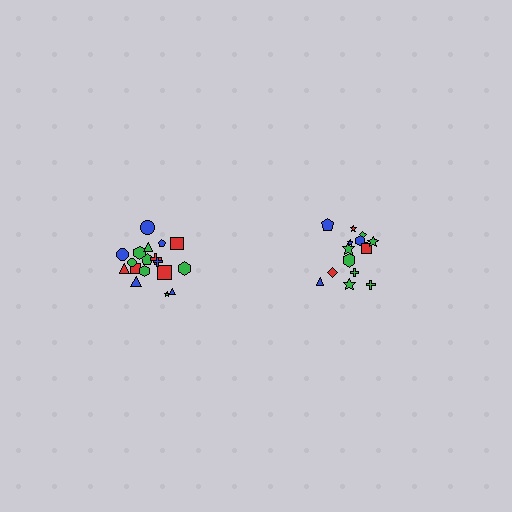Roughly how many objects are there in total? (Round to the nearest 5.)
Roughly 35 objects in total.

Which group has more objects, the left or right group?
The left group.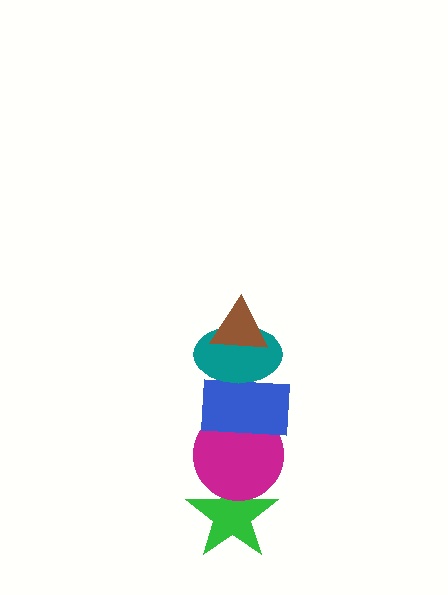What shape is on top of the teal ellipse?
The brown triangle is on top of the teal ellipse.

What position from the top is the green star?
The green star is 5th from the top.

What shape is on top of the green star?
The magenta circle is on top of the green star.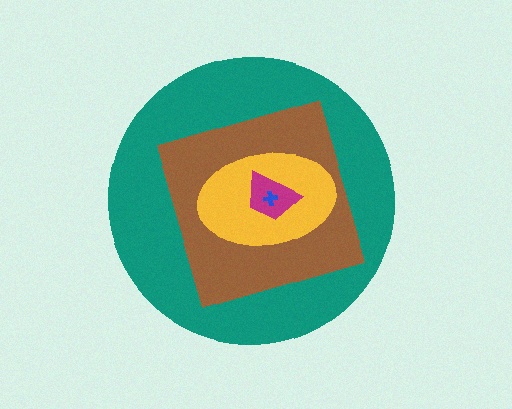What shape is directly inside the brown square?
The yellow ellipse.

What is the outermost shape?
The teal circle.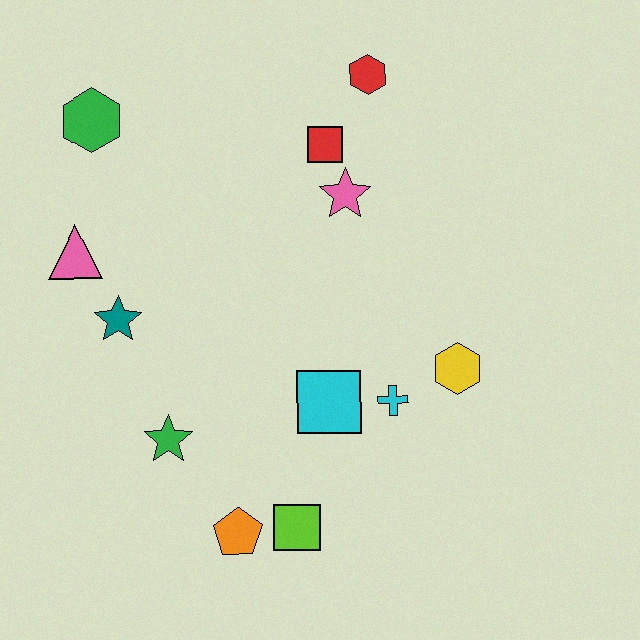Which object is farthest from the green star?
The red hexagon is farthest from the green star.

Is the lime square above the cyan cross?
No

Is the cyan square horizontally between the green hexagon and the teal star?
No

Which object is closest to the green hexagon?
The pink triangle is closest to the green hexagon.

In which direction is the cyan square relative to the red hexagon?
The cyan square is below the red hexagon.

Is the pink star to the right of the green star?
Yes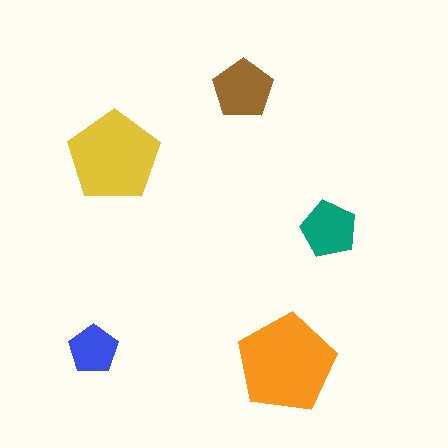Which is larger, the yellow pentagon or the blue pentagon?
The yellow one.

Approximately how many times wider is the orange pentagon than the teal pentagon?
About 1.5 times wider.